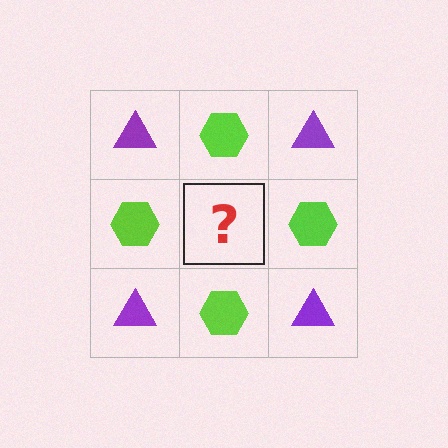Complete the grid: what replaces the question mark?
The question mark should be replaced with a purple triangle.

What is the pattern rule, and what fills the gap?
The rule is that it alternates purple triangle and lime hexagon in a checkerboard pattern. The gap should be filled with a purple triangle.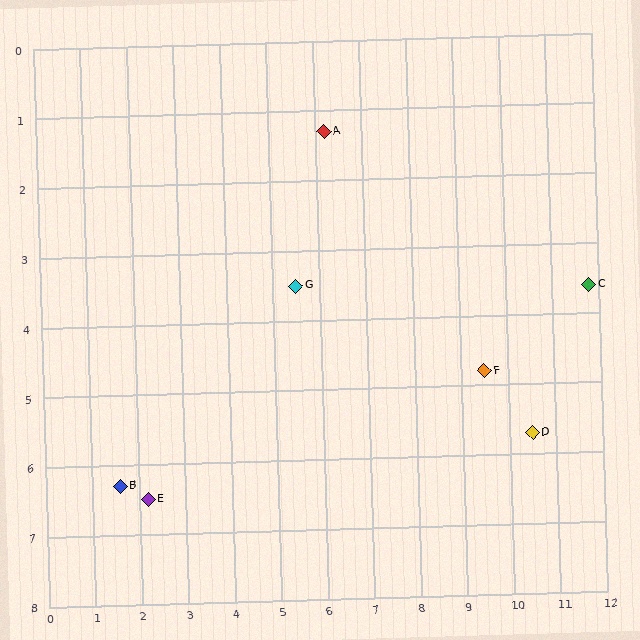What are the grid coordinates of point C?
Point C is at approximately (11.8, 3.6).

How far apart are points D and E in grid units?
Points D and E are about 8.3 grid units apart.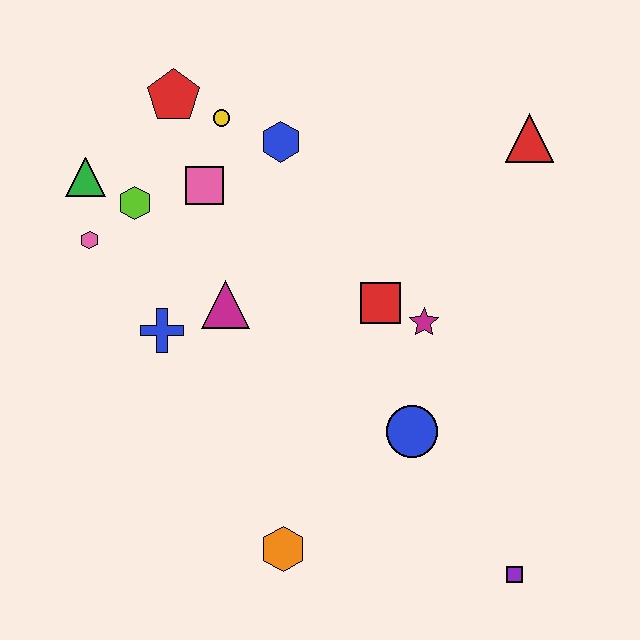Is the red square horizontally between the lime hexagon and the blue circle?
Yes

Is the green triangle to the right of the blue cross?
No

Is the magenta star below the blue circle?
No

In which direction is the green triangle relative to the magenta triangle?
The green triangle is to the left of the magenta triangle.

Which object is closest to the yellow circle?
The red pentagon is closest to the yellow circle.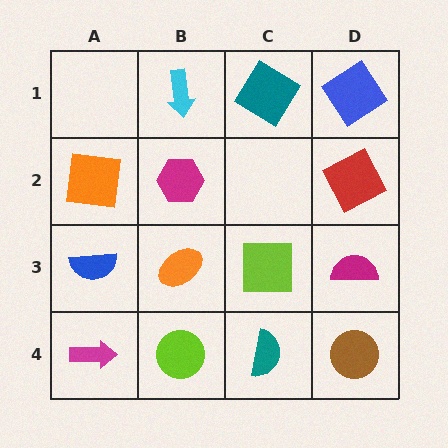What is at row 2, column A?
An orange square.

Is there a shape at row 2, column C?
No, that cell is empty.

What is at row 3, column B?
An orange ellipse.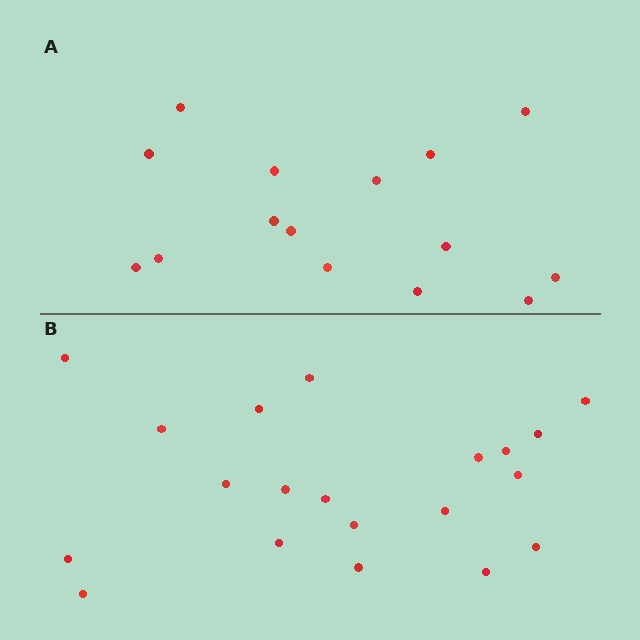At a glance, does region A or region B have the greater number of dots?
Region B (the bottom region) has more dots.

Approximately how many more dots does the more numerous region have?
Region B has about 5 more dots than region A.